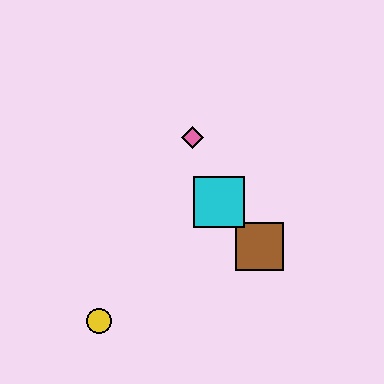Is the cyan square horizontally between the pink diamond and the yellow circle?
No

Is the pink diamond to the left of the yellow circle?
No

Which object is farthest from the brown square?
The yellow circle is farthest from the brown square.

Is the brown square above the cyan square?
No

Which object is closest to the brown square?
The cyan square is closest to the brown square.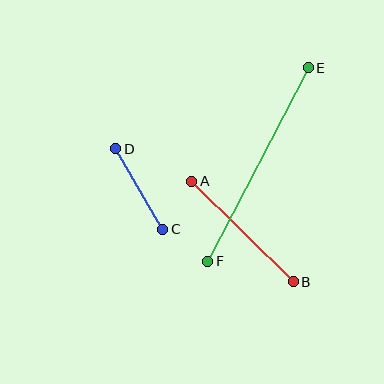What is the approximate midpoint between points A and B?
The midpoint is at approximately (243, 231) pixels.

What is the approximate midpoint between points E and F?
The midpoint is at approximately (258, 164) pixels.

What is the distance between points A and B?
The distance is approximately 143 pixels.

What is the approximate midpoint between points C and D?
The midpoint is at approximately (139, 189) pixels.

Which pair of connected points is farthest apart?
Points E and F are farthest apart.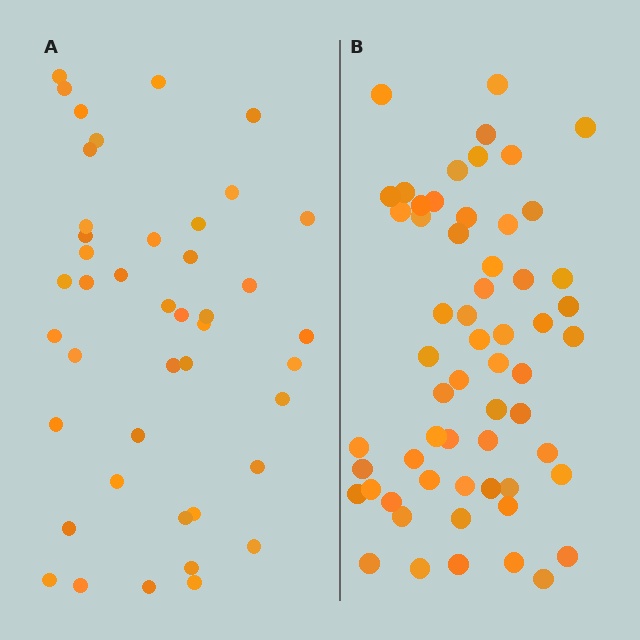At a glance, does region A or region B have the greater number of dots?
Region B (the right region) has more dots.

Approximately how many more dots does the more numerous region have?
Region B has approximately 15 more dots than region A.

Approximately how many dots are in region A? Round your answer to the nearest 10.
About 40 dots. (The exact count is 43, which rounds to 40.)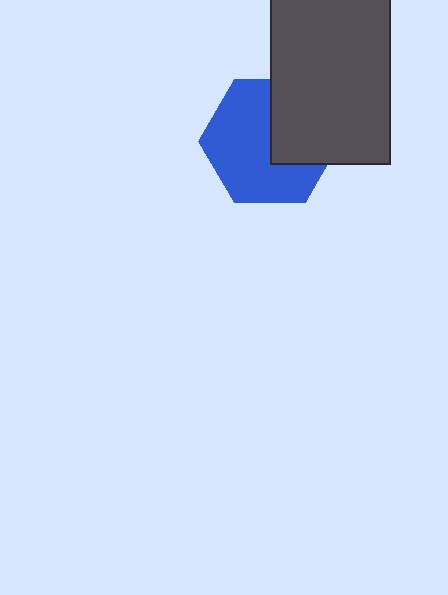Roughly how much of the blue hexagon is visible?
About half of it is visible (roughly 63%).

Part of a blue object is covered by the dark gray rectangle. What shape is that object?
It is a hexagon.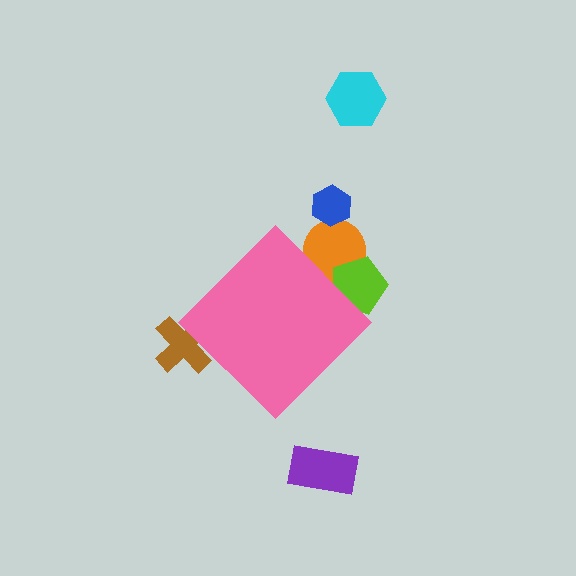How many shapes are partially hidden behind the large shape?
3 shapes are partially hidden.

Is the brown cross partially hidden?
Yes, the brown cross is partially hidden behind the pink diamond.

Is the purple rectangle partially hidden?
No, the purple rectangle is fully visible.